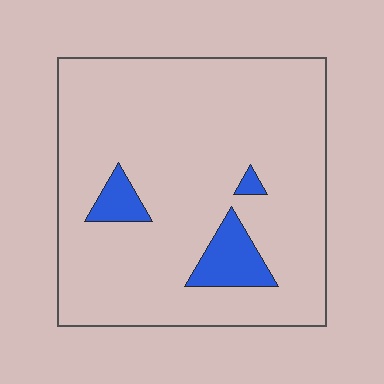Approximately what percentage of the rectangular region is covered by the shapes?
Approximately 10%.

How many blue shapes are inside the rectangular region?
3.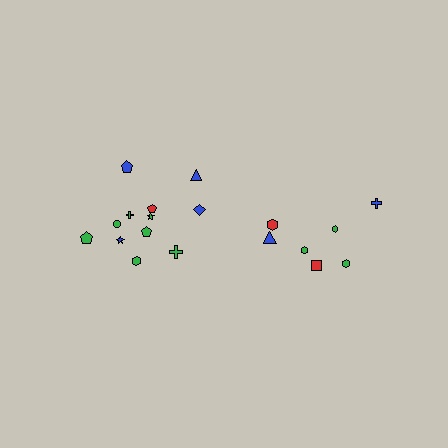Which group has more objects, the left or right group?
The left group.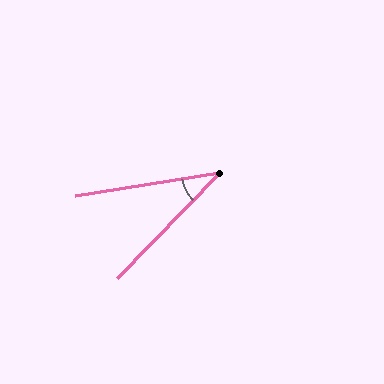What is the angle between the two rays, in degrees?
Approximately 37 degrees.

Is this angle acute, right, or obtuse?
It is acute.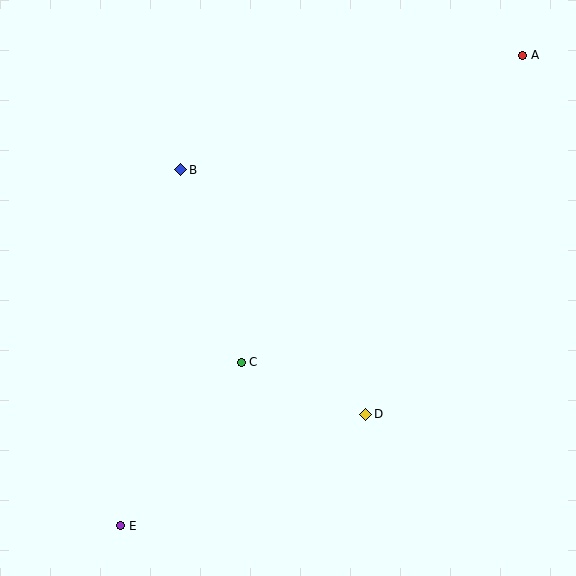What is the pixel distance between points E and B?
The distance between E and B is 361 pixels.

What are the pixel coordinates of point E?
Point E is at (121, 526).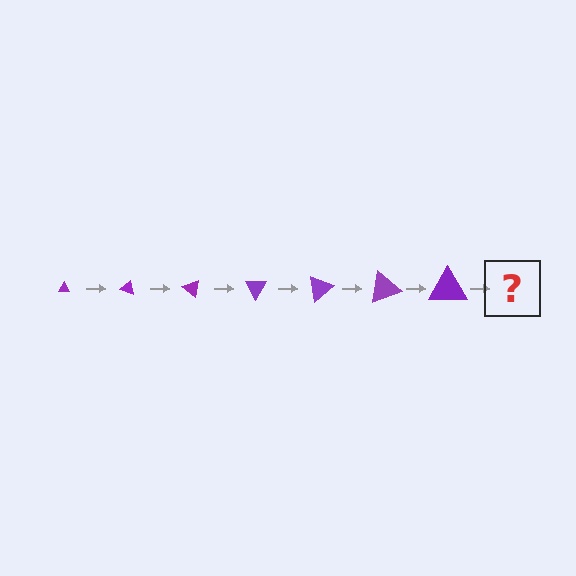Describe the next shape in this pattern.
It should be a triangle, larger than the previous one and rotated 140 degrees from the start.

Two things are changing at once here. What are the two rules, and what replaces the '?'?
The two rules are that the triangle grows larger each step and it rotates 20 degrees each step. The '?' should be a triangle, larger than the previous one and rotated 140 degrees from the start.